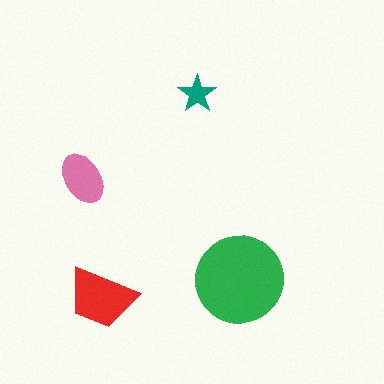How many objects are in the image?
There are 4 objects in the image.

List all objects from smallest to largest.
The teal star, the pink ellipse, the red trapezoid, the green circle.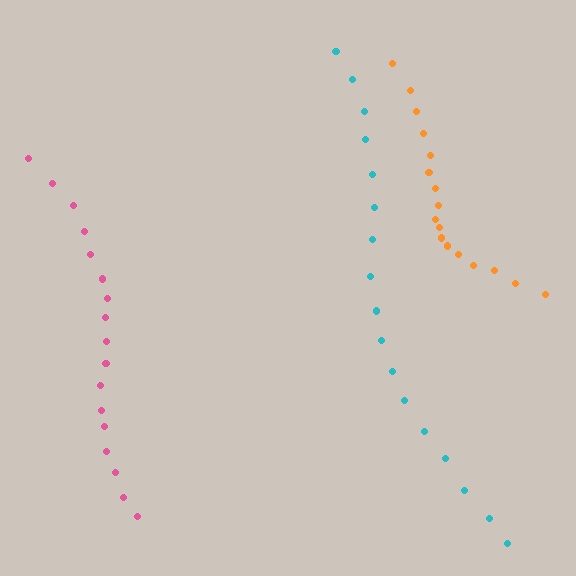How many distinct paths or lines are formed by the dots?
There are 3 distinct paths.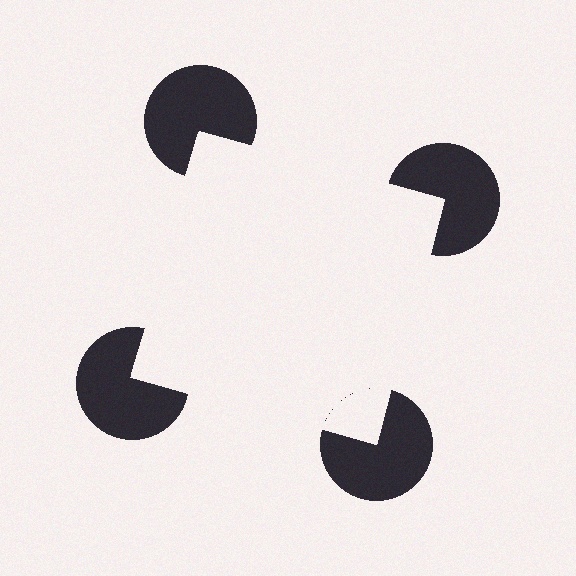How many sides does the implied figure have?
4 sides.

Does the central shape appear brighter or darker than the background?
It typically appears slightly brighter than the background, even though no actual brightness change is drawn.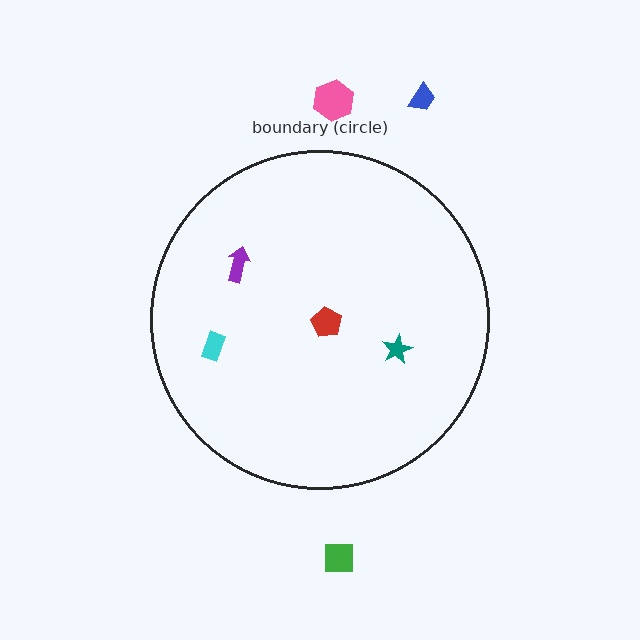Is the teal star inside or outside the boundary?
Inside.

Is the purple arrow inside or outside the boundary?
Inside.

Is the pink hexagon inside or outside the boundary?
Outside.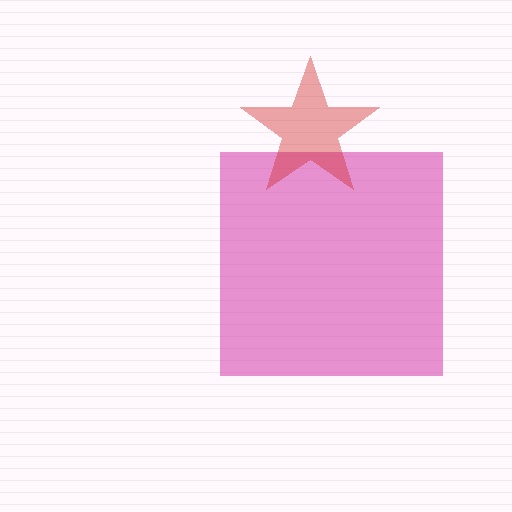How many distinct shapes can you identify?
There are 2 distinct shapes: a magenta square, a red star.